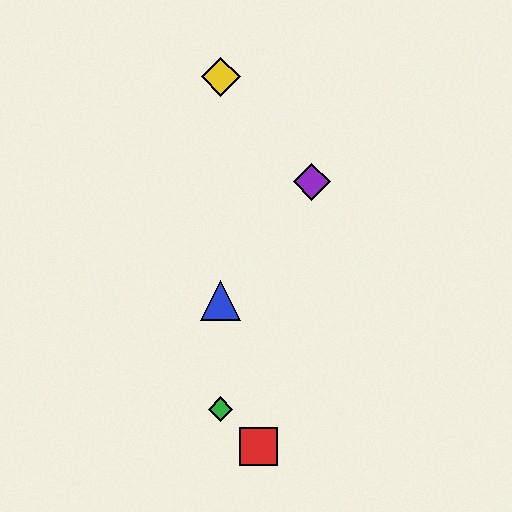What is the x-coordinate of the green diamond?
The green diamond is at x≈221.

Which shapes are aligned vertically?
The blue triangle, the green diamond, the yellow diamond are aligned vertically.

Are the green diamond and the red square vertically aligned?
No, the green diamond is at x≈221 and the red square is at x≈258.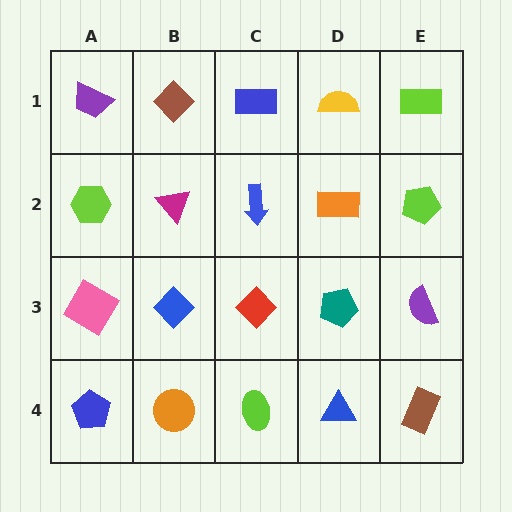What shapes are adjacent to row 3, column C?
A blue arrow (row 2, column C), a lime ellipse (row 4, column C), a blue diamond (row 3, column B), a teal pentagon (row 3, column D).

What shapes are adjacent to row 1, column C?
A blue arrow (row 2, column C), a brown diamond (row 1, column B), a yellow semicircle (row 1, column D).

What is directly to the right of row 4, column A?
An orange circle.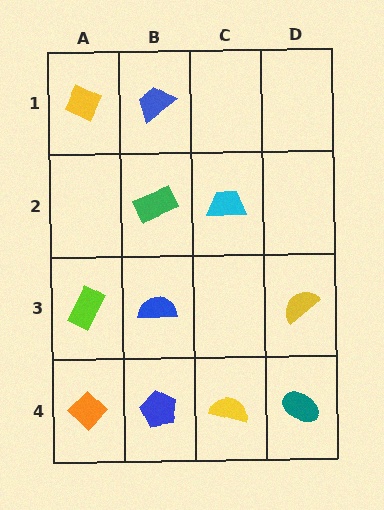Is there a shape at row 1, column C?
No, that cell is empty.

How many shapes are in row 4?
4 shapes.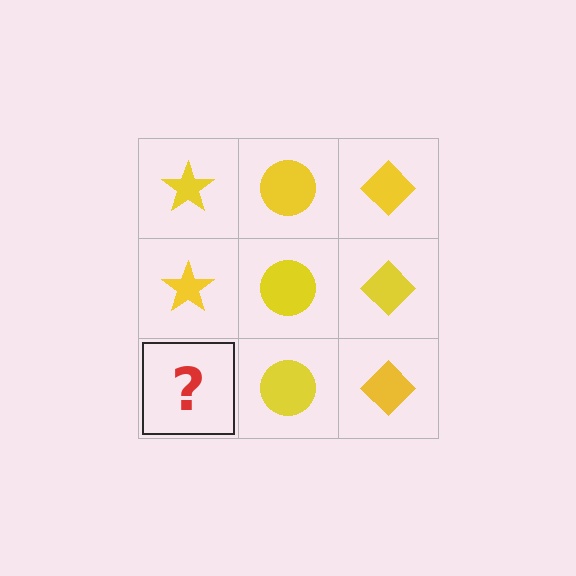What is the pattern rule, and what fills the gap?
The rule is that each column has a consistent shape. The gap should be filled with a yellow star.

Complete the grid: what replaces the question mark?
The question mark should be replaced with a yellow star.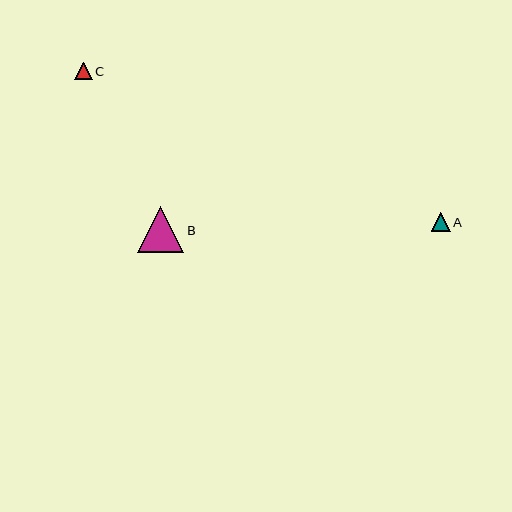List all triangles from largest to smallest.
From largest to smallest: B, A, C.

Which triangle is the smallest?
Triangle C is the smallest with a size of approximately 17 pixels.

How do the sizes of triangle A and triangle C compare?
Triangle A and triangle C are approximately the same size.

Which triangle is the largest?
Triangle B is the largest with a size of approximately 46 pixels.